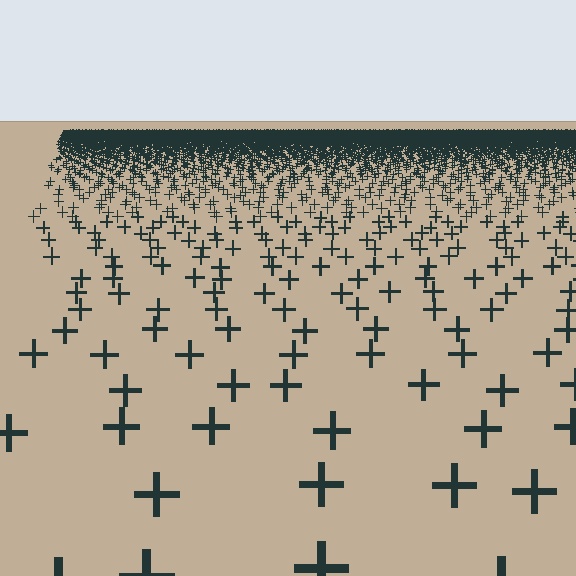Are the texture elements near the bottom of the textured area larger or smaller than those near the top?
Larger. Near the bottom, elements are closer to the viewer and appear at a bigger on-screen size.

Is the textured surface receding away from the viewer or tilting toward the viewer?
The surface is receding away from the viewer. Texture elements get smaller and denser toward the top.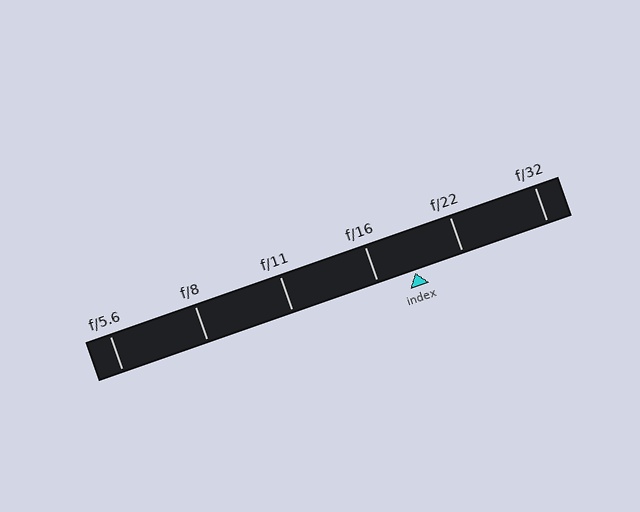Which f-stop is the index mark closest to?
The index mark is closest to f/16.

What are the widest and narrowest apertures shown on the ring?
The widest aperture shown is f/5.6 and the narrowest is f/32.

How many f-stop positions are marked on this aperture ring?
There are 6 f-stop positions marked.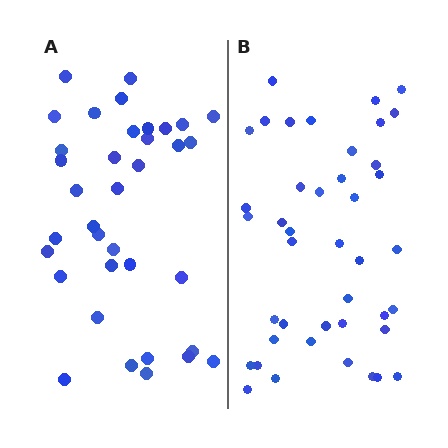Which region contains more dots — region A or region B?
Region B (the right region) has more dots.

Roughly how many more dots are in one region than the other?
Region B has about 6 more dots than region A.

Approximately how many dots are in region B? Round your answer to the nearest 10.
About 40 dots. (The exact count is 42, which rounds to 40.)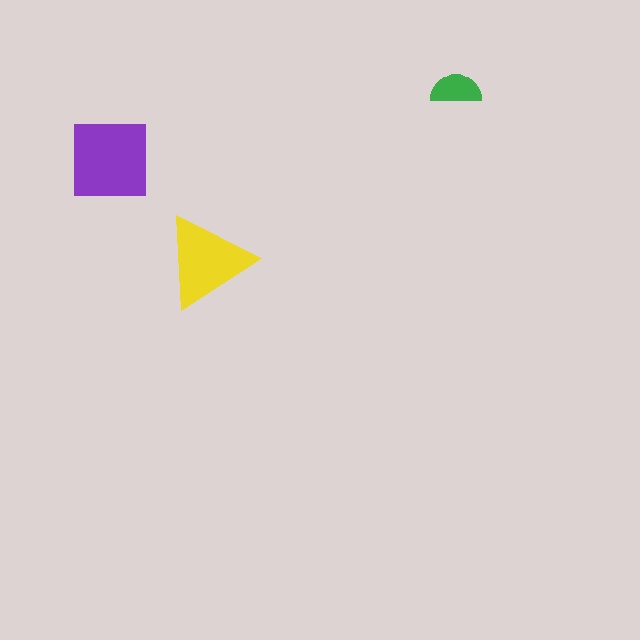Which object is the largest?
The purple square.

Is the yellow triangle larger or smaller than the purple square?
Smaller.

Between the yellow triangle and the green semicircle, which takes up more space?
The yellow triangle.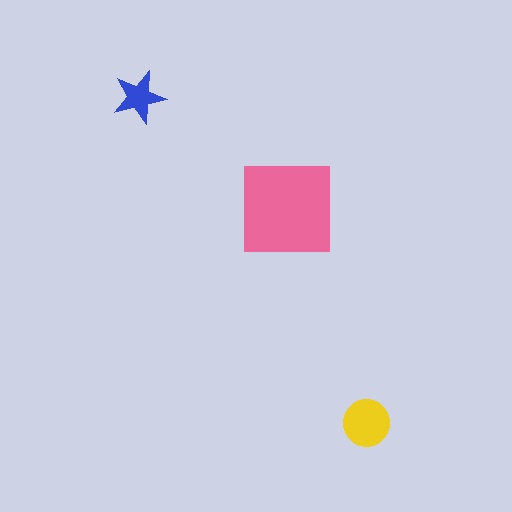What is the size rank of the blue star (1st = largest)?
3rd.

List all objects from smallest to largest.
The blue star, the yellow circle, the pink square.